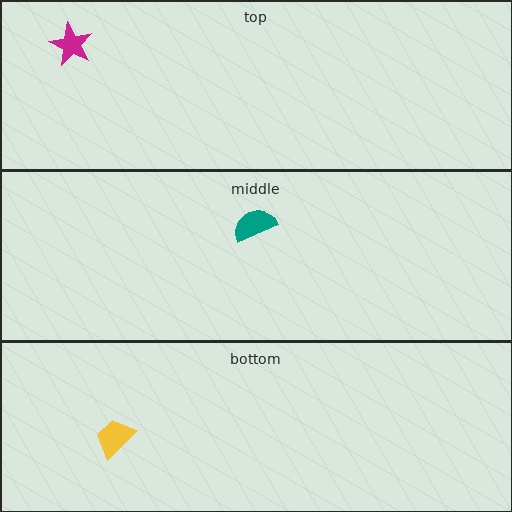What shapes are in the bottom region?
The yellow trapezoid.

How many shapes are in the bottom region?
1.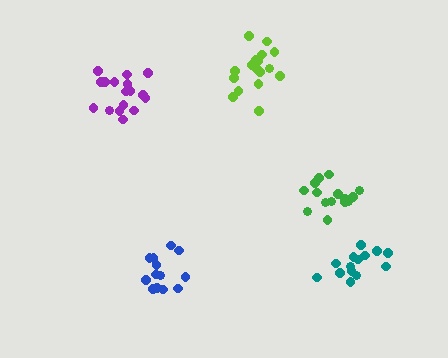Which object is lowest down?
The teal cluster is bottommost.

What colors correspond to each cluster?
The clusters are colored: lime, teal, blue, purple, green.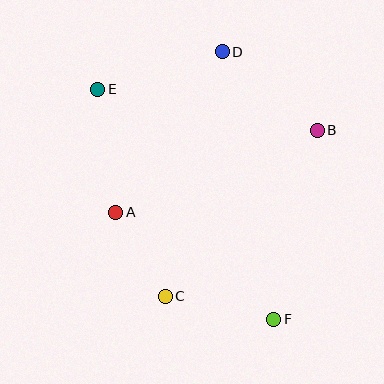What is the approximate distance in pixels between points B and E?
The distance between B and E is approximately 223 pixels.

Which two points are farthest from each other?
Points E and F are farthest from each other.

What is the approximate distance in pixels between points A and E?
The distance between A and E is approximately 124 pixels.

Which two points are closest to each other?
Points A and C are closest to each other.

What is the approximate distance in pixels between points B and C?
The distance between B and C is approximately 225 pixels.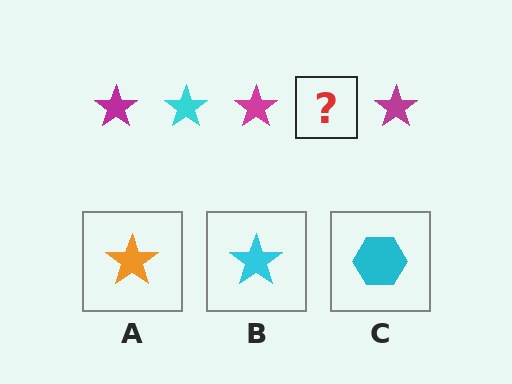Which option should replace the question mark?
Option B.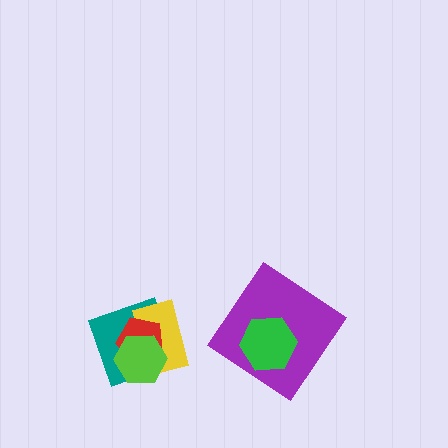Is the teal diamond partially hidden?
Yes, it is partially covered by another shape.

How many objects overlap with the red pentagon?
3 objects overlap with the red pentagon.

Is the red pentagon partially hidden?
Yes, it is partially covered by another shape.